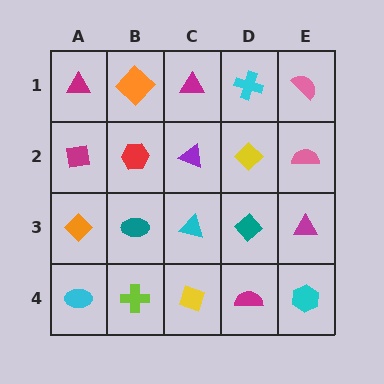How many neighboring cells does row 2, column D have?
4.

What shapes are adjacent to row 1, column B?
A red hexagon (row 2, column B), a magenta triangle (row 1, column A), a magenta triangle (row 1, column C).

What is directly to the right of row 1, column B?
A magenta triangle.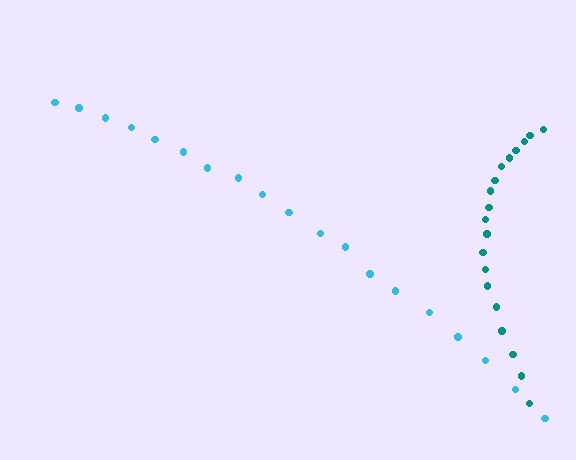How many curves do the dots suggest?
There are 2 distinct paths.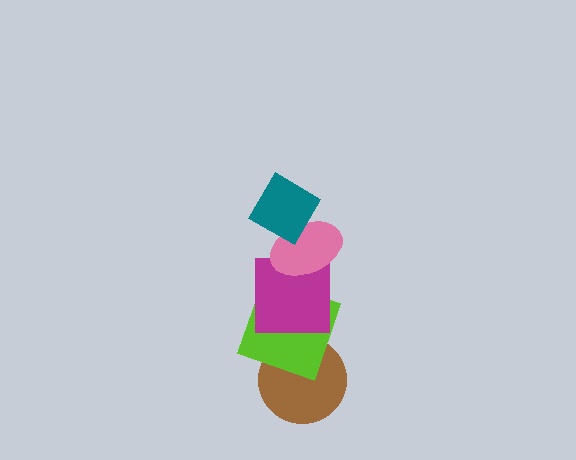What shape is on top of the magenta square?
The pink ellipse is on top of the magenta square.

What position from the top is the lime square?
The lime square is 4th from the top.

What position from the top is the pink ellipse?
The pink ellipse is 2nd from the top.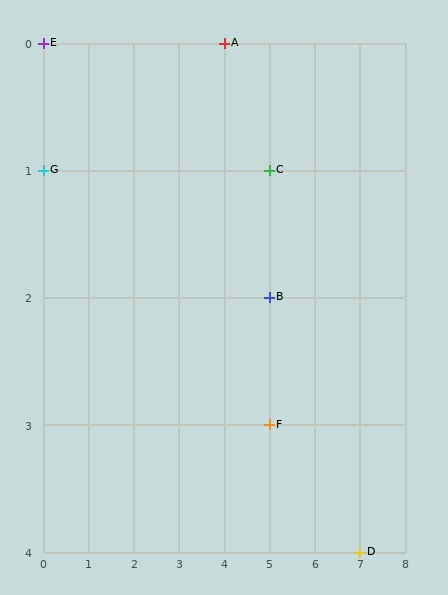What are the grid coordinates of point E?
Point E is at grid coordinates (0, 0).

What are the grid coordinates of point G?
Point G is at grid coordinates (0, 1).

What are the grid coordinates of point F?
Point F is at grid coordinates (5, 3).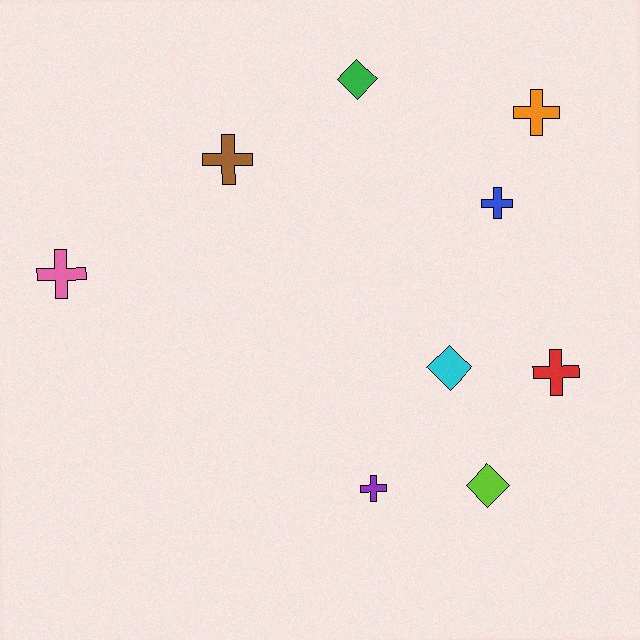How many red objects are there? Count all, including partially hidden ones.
There is 1 red object.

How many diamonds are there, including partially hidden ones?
There are 3 diamonds.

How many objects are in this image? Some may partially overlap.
There are 9 objects.